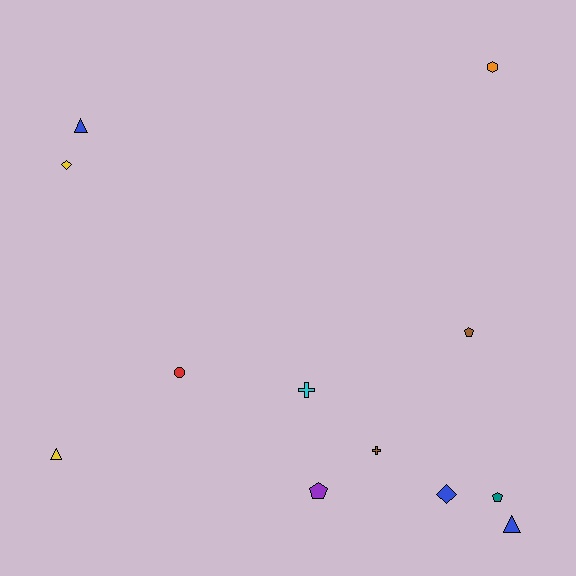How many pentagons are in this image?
There are 3 pentagons.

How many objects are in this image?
There are 12 objects.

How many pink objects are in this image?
There are no pink objects.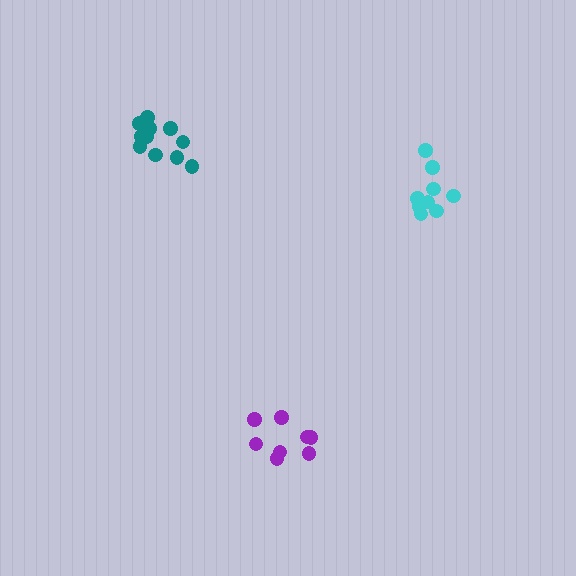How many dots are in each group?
Group 1: 12 dots, Group 2: 9 dots, Group 3: 8 dots (29 total).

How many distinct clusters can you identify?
There are 3 distinct clusters.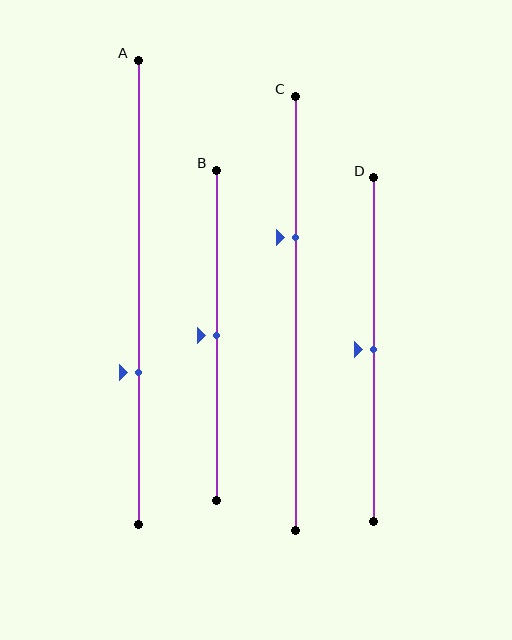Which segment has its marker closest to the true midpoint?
Segment B has its marker closest to the true midpoint.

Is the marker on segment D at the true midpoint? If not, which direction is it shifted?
Yes, the marker on segment D is at the true midpoint.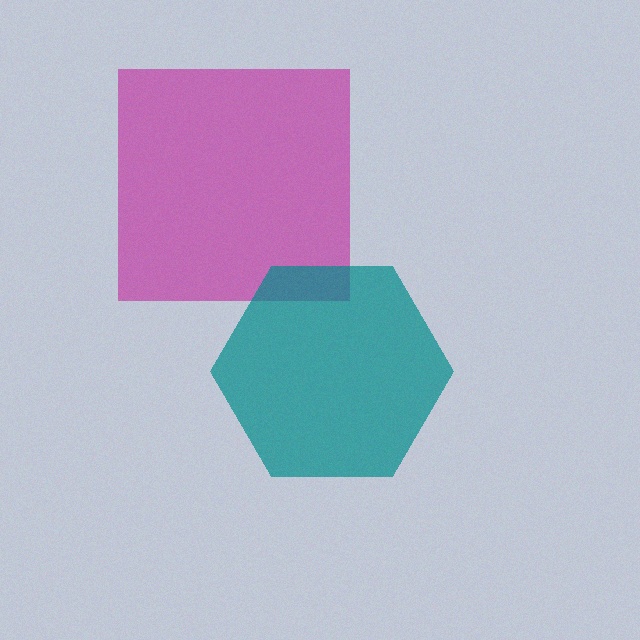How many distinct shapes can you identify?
There are 2 distinct shapes: a magenta square, a teal hexagon.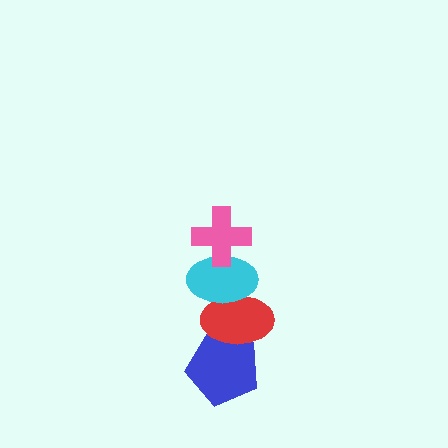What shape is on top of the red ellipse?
The cyan ellipse is on top of the red ellipse.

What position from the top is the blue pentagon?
The blue pentagon is 4th from the top.